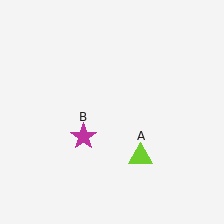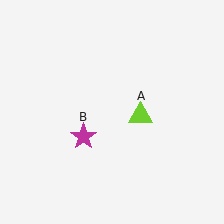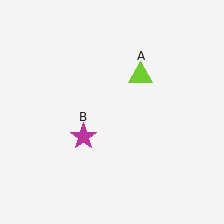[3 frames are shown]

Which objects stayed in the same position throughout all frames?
Magenta star (object B) remained stationary.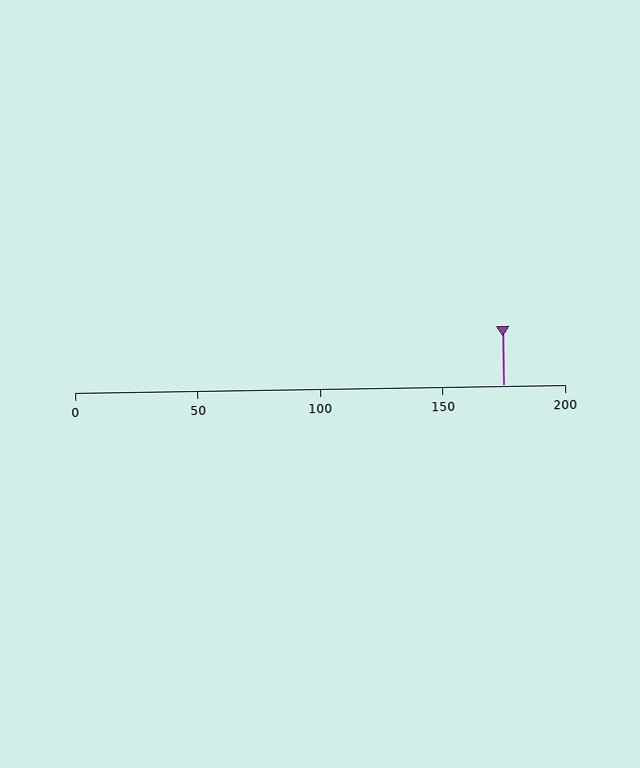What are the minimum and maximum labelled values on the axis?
The axis runs from 0 to 200.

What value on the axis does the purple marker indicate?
The marker indicates approximately 175.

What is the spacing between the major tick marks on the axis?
The major ticks are spaced 50 apart.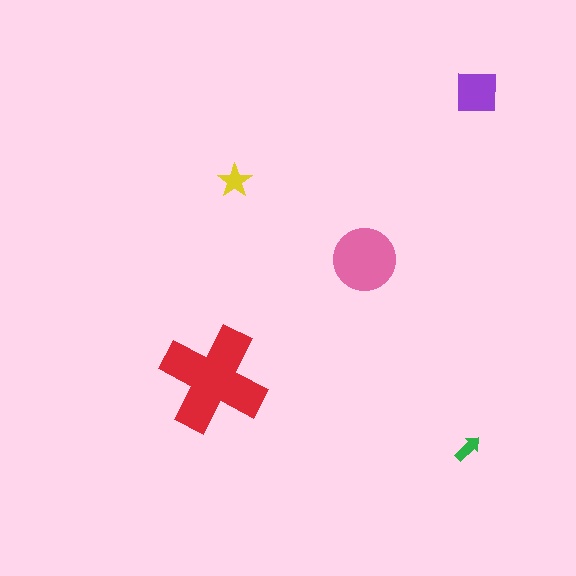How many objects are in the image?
There are 5 objects in the image.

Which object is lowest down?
The green arrow is bottommost.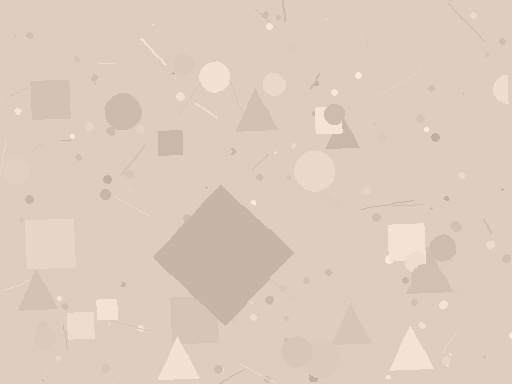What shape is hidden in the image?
A diamond is hidden in the image.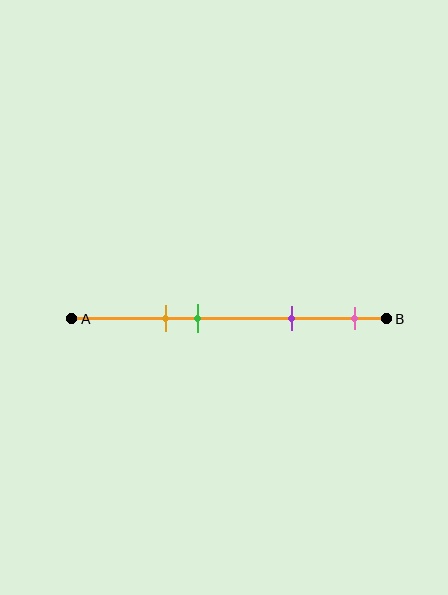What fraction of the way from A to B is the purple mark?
The purple mark is approximately 70% (0.7) of the way from A to B.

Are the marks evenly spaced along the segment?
No, the marks are not evenly spaced.